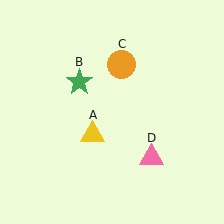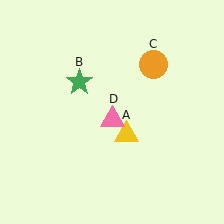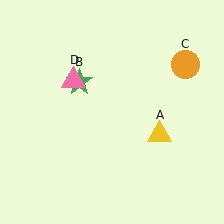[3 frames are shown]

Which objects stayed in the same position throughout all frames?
Green star (object B) remained stationary.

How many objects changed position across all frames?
3 objects changed position: yellow triangle (object A), orange circle (object C), pink triangle (object D).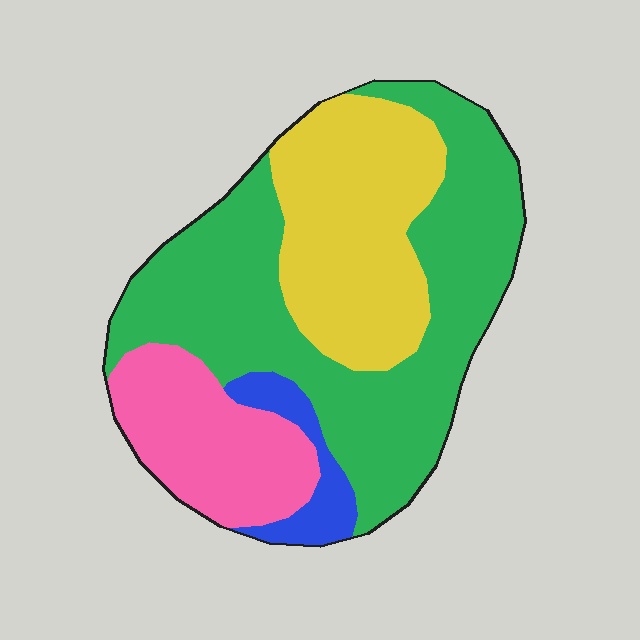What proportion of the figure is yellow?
Yellow covers 27% of the figure.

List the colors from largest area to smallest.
From largest to smallest: green, yellow, pink, blue.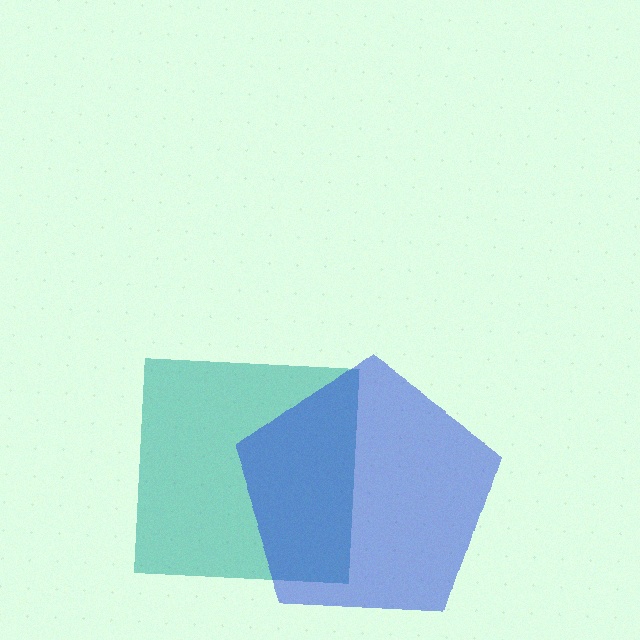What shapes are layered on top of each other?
The layered shapes are: a teal square, a blue pentagon.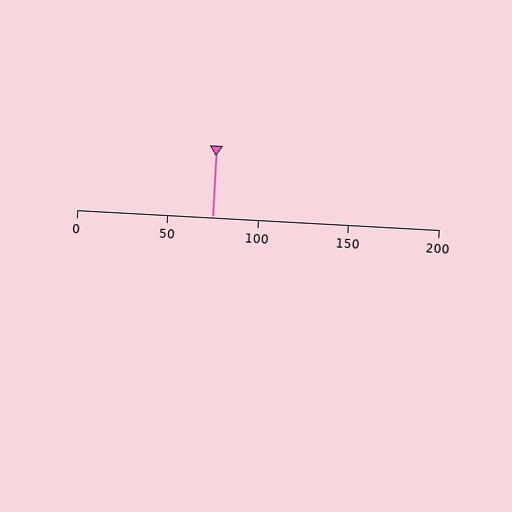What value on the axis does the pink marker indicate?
The marker indicates approximately 75.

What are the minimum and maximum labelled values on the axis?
The axis runs from 0 to 200.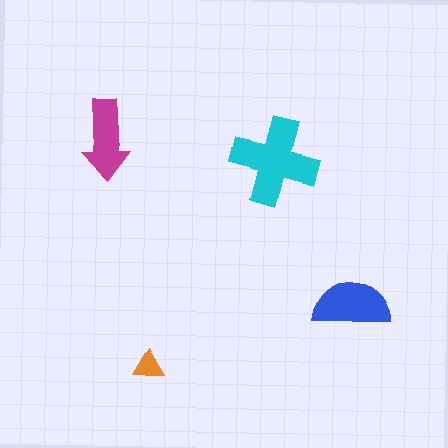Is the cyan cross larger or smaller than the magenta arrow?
Larger.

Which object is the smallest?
The orange triangle.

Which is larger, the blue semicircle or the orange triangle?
The blue semicircle.